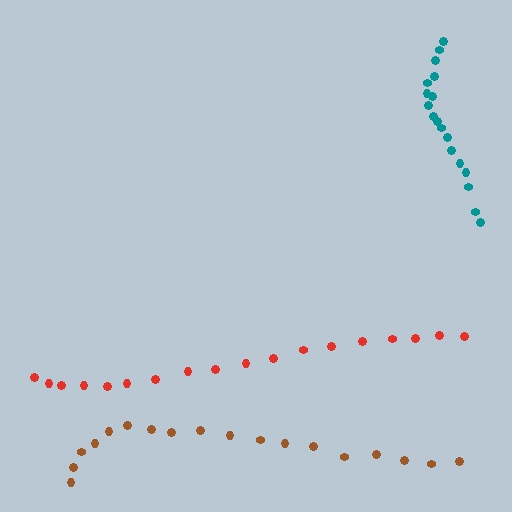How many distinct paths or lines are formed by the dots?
There are 3 distinct paths.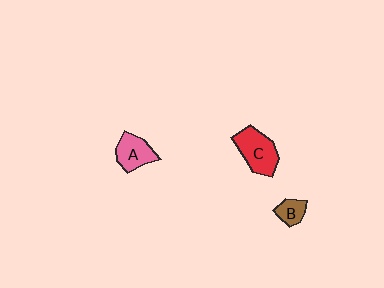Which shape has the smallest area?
Shape B (brown).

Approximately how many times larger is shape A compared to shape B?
Approximately 1.7 times.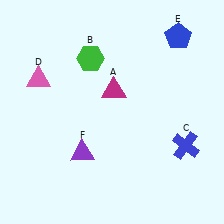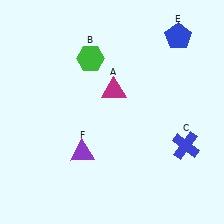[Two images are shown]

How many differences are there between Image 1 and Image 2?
There is 1 difference between the two images.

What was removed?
The pink triangle (D) was removed in Image 2.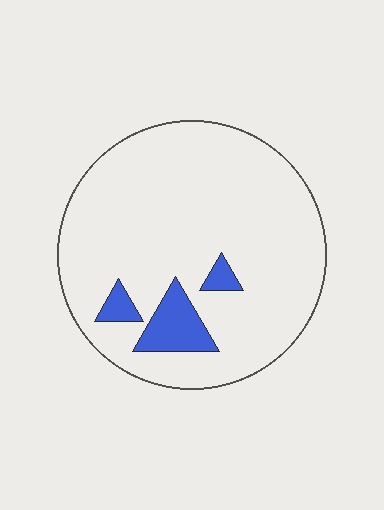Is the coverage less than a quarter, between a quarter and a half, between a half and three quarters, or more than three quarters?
Less than a quarter.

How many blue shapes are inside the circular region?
3.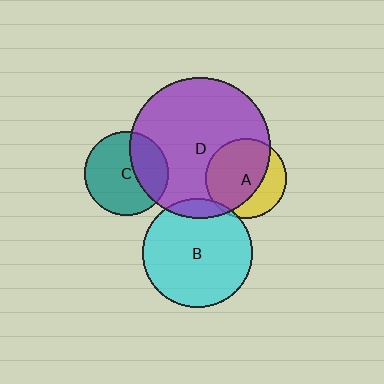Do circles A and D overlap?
Yes.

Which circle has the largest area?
Circle D (purple).